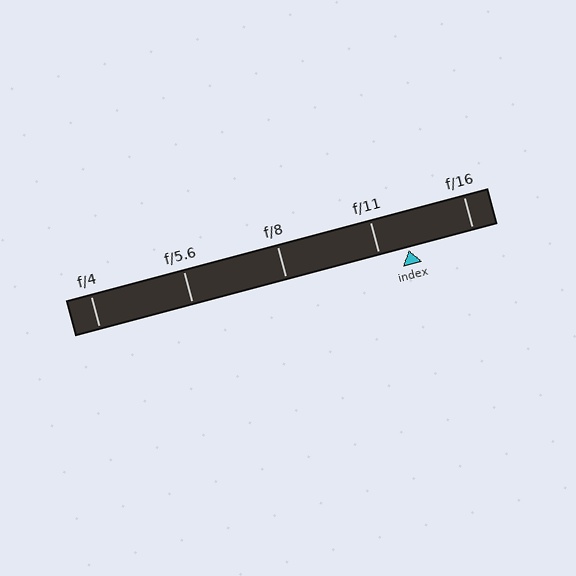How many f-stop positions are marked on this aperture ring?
There are 5 f-stop positions marked.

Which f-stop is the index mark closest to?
The index mark is closest to f/11.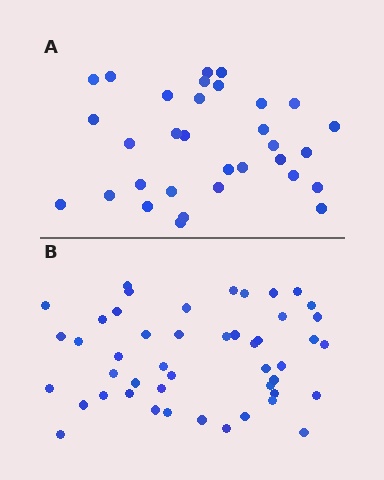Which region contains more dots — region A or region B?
Region B (the bottom region) has more dots.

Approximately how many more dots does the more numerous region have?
Region B has approximately 15 more dots than region A.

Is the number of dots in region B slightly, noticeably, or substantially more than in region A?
Region B has substantially more. The ratio is roughly 1.5 to 1.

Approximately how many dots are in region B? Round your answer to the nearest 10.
About 50 dots. (The exact count is 47, which rounds to 50.)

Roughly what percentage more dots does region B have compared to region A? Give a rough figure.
About 45% more.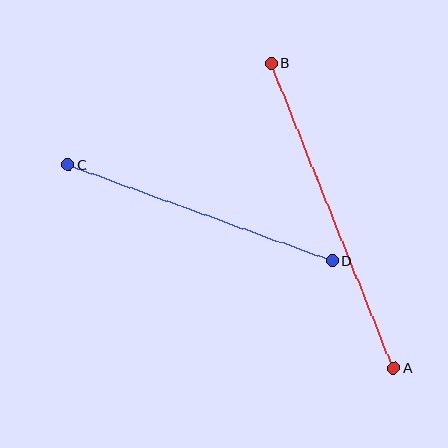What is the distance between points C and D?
The distance is approximately 281 pixels.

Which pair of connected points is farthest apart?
Points A and B are farthest apart.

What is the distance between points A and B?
The distance is approximately 329 pixels.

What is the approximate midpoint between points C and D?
The midpoint is at approximately (200, 213) pixels.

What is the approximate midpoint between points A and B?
The midpoint is at approximately (332, 216) pixels.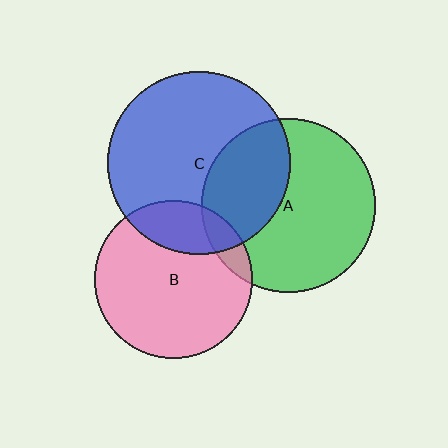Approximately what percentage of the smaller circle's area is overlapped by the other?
Approximately 35%.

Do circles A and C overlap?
Yes.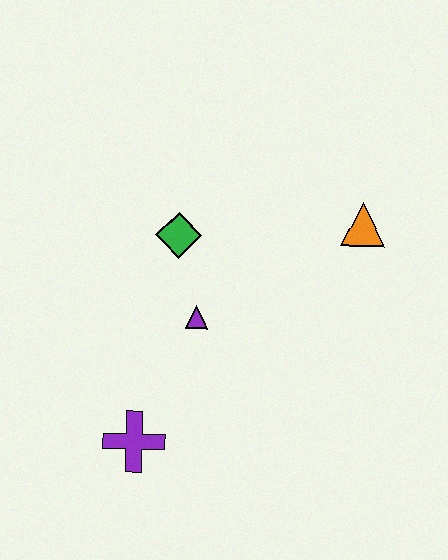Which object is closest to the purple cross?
The purple triangle is closest to the purple cross.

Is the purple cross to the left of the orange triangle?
Yes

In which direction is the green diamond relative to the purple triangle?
The green diamond is above the purple triangle.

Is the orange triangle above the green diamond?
Yes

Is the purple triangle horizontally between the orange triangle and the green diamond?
Yes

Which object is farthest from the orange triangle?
The purple cross is farthest from the orange triangle.